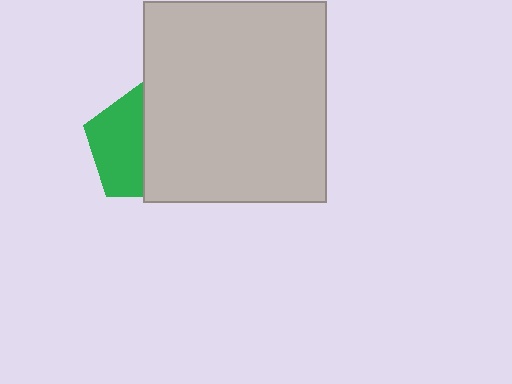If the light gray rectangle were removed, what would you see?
You would see the complete green pentagon.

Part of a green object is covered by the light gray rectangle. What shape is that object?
It is a pentagon.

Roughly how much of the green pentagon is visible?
About half of it is visible (roughly 50%).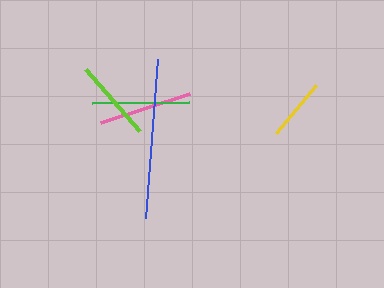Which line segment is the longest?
The blue line is the longest at approximately 159 pixels.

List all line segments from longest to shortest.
From longest to shortest: blue, green, pink, lime, yellow.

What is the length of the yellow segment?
The yellow segment is approximately 63 pixels long.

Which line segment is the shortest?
The yellow line is the shortest at approximately 63 pixels.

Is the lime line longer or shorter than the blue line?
The blue line is longer than the lime line.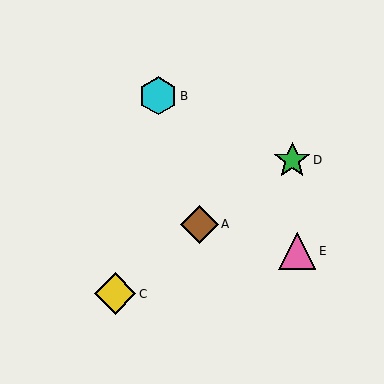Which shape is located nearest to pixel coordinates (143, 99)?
The cyan hexagon (labeled B) at (158, 96) is nearest to that location.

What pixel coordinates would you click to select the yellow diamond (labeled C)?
Click at (115, 294) to select the yellow diamond C.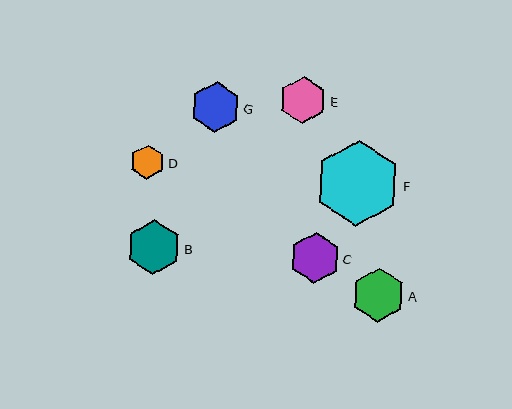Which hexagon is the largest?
Hexagon F is the largest with a size of approximately 85 pixels.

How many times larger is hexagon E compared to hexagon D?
Hexagon E is approximately 1.4 times the size of hexagon D.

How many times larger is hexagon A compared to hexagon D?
Hexagon A is approximately 1.6 times the size of hexagon D.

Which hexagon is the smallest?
Hexagon D is the smallest with a size of approximately 34 pixels.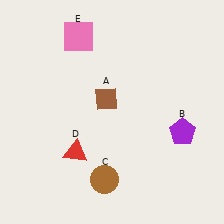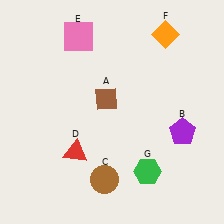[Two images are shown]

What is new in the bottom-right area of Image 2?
A green hexagon (G) was added in the bottom-right area of Image 2.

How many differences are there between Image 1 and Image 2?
There are 2 differences between the two images.